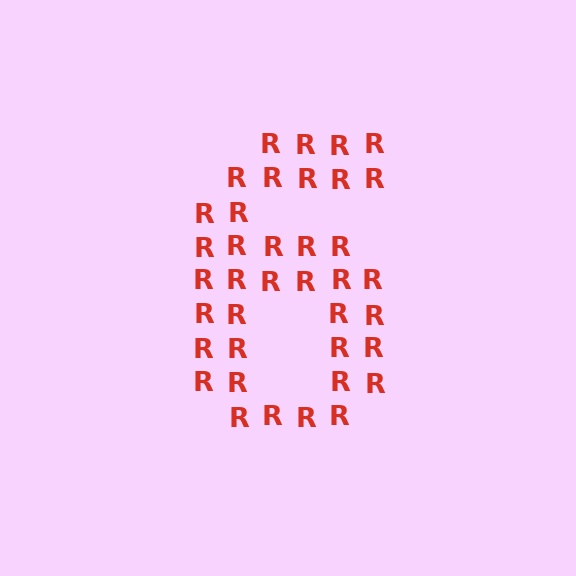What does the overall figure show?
The overall figure shows the digit 6.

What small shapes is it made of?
It is made of small letter R's.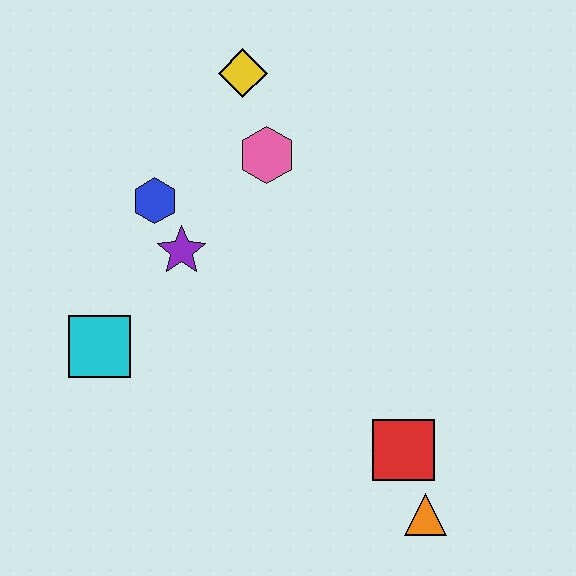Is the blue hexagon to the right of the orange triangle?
No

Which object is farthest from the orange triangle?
The yellow diamond is farthest from the orange triangle.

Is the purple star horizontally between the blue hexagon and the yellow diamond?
Yes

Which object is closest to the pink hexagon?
The yellow diamond is closest to the pink hexagon.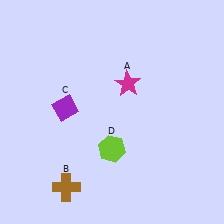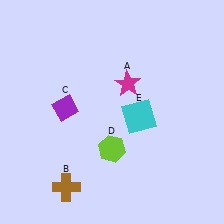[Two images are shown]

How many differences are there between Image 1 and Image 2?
There is 1 difference between the two images.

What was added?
A cyan square (E) was added in Image 2.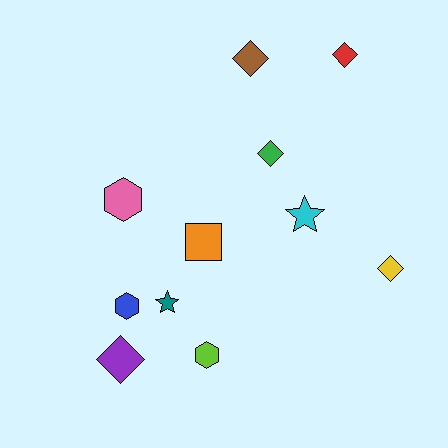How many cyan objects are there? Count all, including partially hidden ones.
There is 1 cyan object.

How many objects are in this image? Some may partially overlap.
There are 11 objects.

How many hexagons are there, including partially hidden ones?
There are 3 hexagons.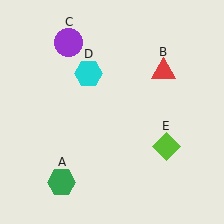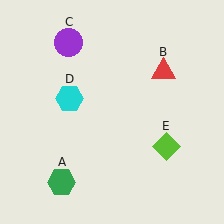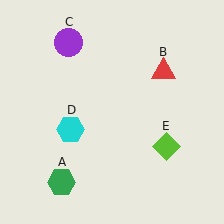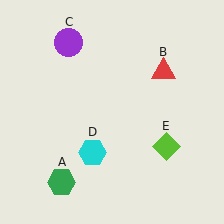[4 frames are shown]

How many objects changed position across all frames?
1 object changed position: cyan hexagon (object D).